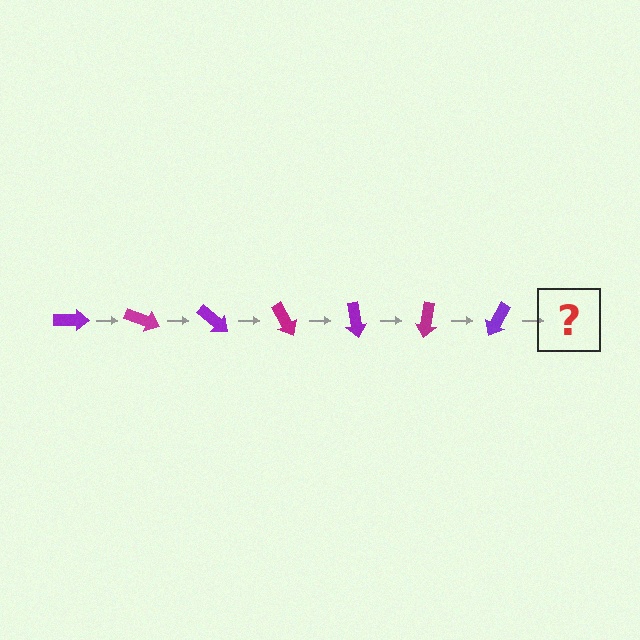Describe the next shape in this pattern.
It should be a magenta arrow, rotated 140 degrees from the start.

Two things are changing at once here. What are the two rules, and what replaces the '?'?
The two rules are that it rotates 20 degrees each step and the color cycles through purple and magenta. The '?' should be a magenta arrow, rotated 140 degrees from the start.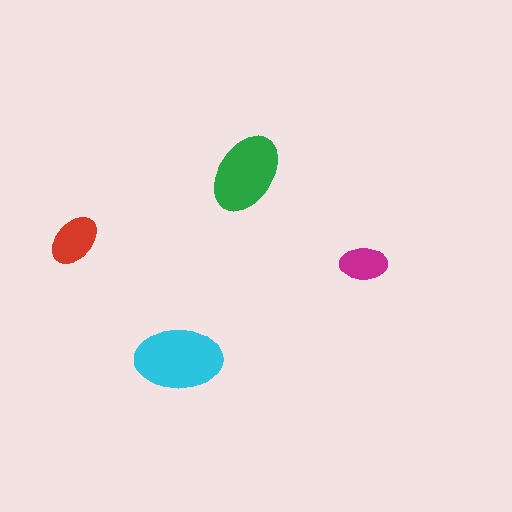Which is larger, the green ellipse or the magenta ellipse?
The green one.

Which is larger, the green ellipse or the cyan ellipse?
The cyan one.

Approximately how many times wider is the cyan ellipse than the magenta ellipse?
About 2 times wider.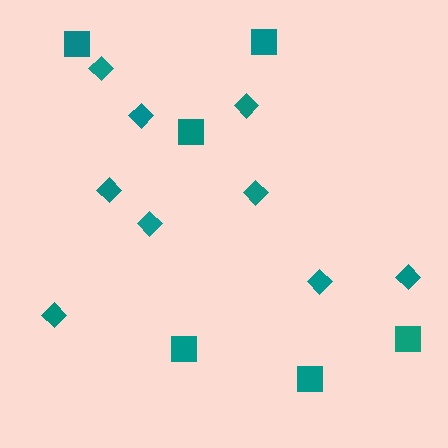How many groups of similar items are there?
There are 2 groups: one group of diamonds (9) and one group of squares (6).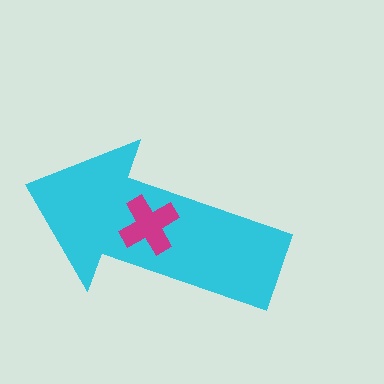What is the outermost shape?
The cyan arrow.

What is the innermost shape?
The magenta cross.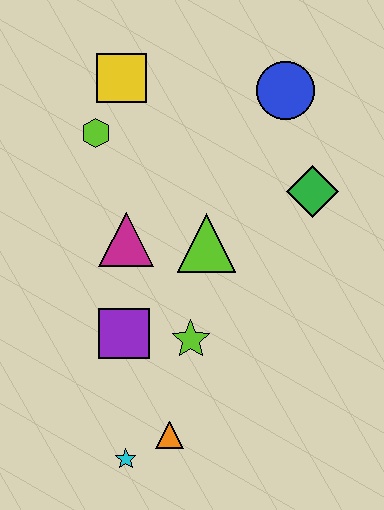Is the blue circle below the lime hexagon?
No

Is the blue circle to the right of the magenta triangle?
Yes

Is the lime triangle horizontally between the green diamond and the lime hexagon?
Yes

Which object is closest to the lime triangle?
The magenta triangle is closest to the lime triangle.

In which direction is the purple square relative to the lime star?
The purple square is to the left of the lime star.